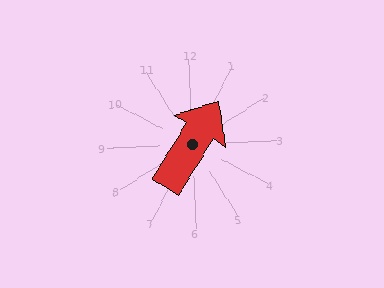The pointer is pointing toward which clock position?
Roughly 1 o'clock.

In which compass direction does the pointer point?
Northeast.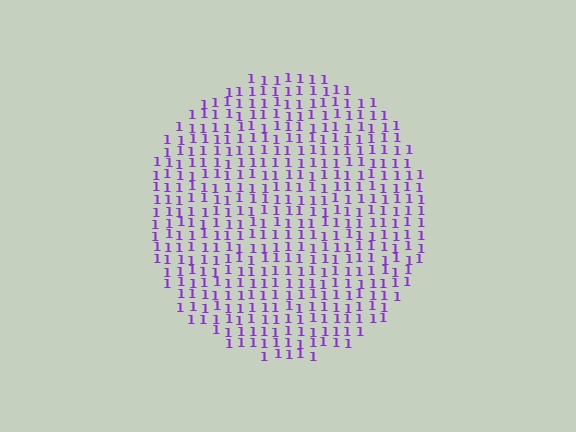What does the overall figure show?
The overall figure shows a circle.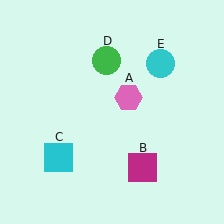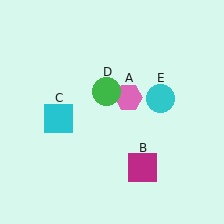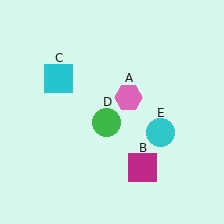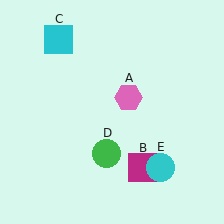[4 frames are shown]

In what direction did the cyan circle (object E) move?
The cyan circle (object E) moved down.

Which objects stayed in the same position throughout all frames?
Pink hexagon (object A) and magenta square (object B) remained stationary.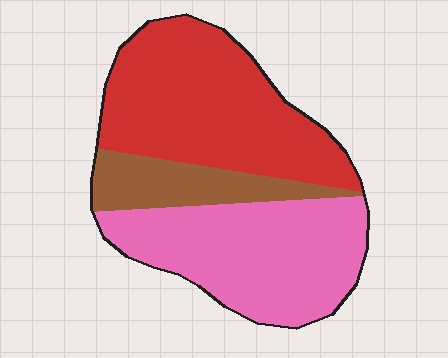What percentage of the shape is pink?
Pink takes up about two fifths (2/5) of the shape.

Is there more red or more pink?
Red.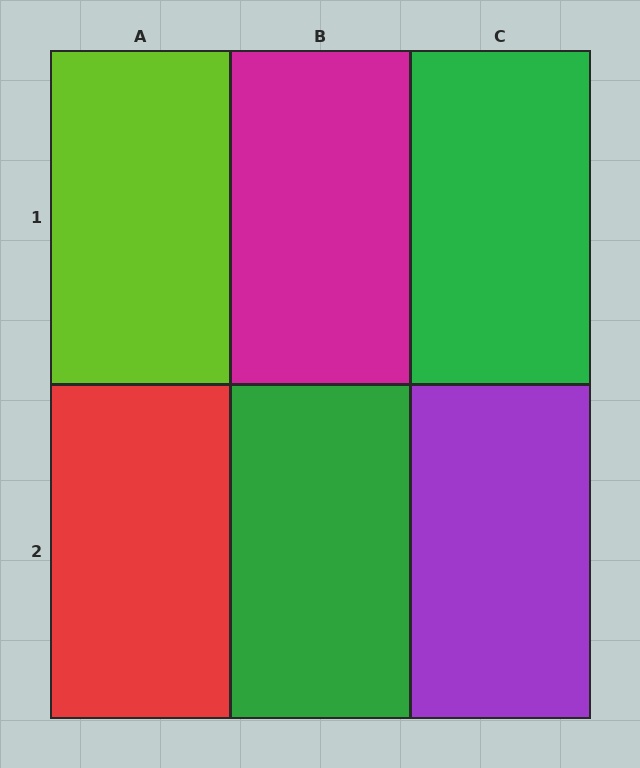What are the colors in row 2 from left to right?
Red, green, purple.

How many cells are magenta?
1 cell is magenta.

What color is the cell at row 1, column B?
Magenta.